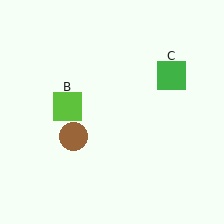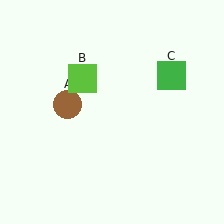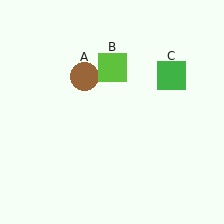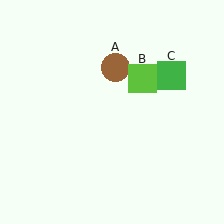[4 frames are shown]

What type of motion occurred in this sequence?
The brown circle (object A), lime square (object B) rotated clockwise around the center of the scene.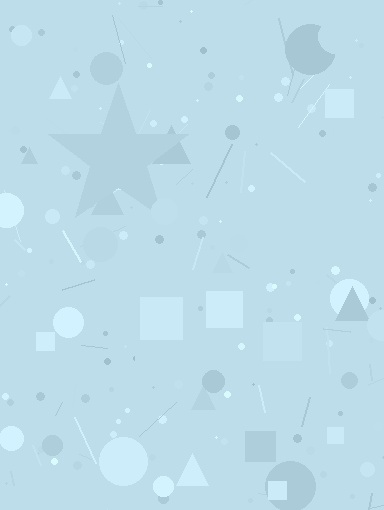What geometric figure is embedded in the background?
A star is embedded in the background.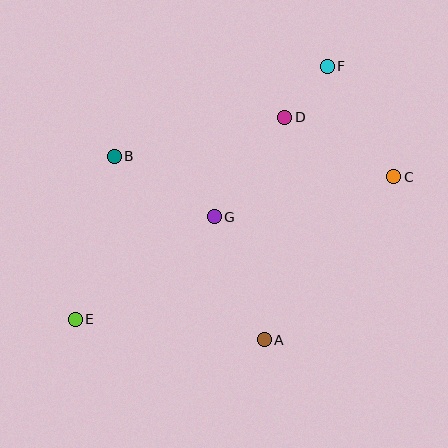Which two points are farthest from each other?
Points E and F are farthest from each other.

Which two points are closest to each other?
Points D and F are closest to each other.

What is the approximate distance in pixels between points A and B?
The distance between A and B is approximately 237 pixels.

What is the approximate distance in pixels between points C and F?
The distance between C and F is approximately 129 pixels.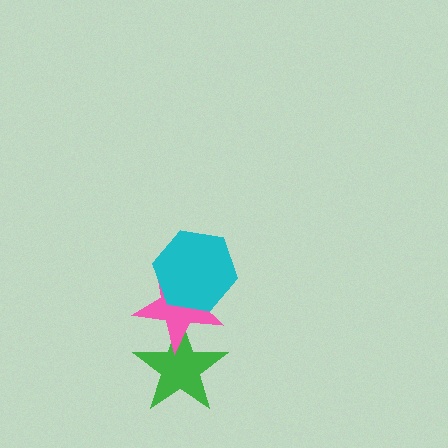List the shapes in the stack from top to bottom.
From top to bottom: the cyan hexagon, the pink star, the green star.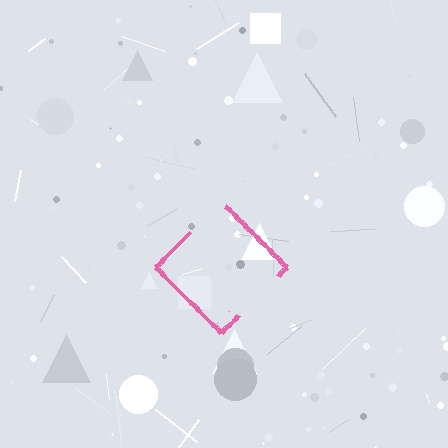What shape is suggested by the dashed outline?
The dashed outline suggests a diamond.